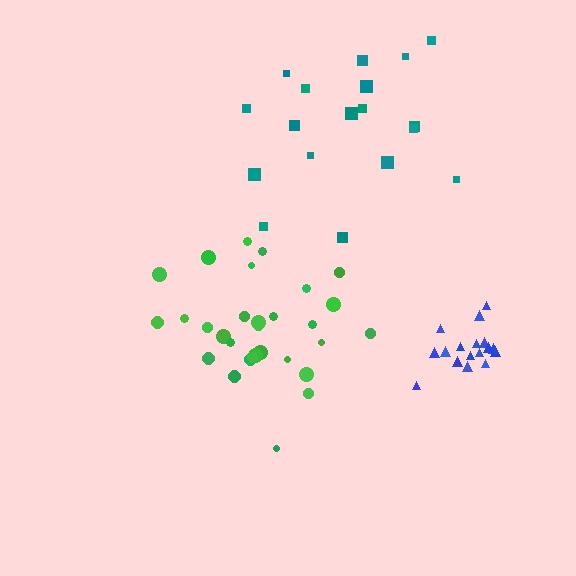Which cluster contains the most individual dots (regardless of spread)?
Green (30).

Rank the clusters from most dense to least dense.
blue, green, teal.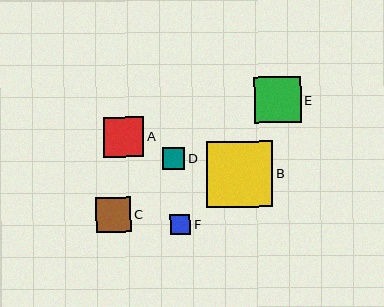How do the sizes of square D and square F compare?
Square D and square F are approximately the same size.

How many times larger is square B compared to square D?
Square B is approximately 3.0 times the size of square D.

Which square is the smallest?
Square F is the smallest with a size of approximately 21 pixels.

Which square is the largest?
Square B is the largest with a size of approximately 66 pixels.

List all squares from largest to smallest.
From largest to smallest: B, E, A, C, D, F.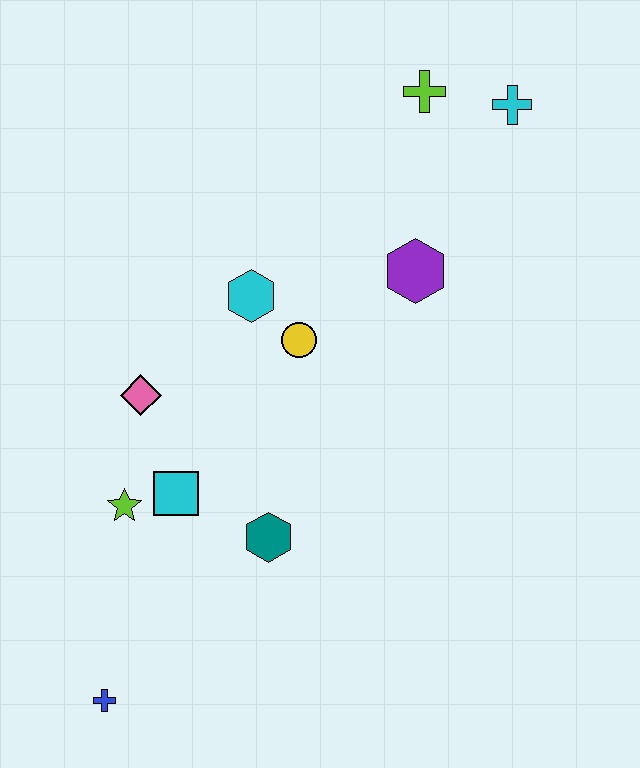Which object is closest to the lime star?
The cyan square is closest to the lime star.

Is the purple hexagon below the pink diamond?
No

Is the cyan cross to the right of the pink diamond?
Yes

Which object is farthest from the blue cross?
The cyan cross is farthest from the blue cross.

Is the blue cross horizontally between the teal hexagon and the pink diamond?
No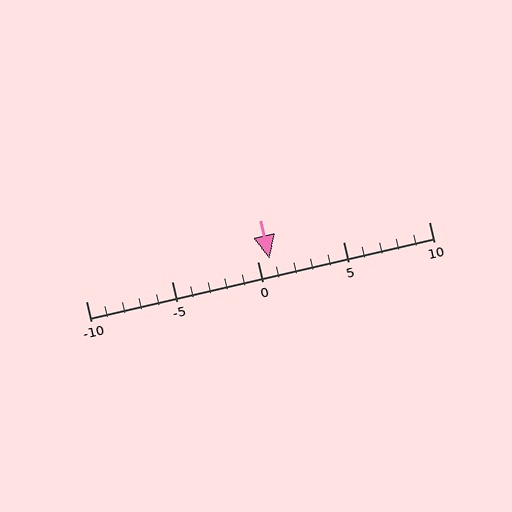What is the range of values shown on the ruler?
The ruler shows values from -10 to 10.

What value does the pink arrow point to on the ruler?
The pink arrow points to approximately 1.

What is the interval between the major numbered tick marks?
The major tick marks are spaced 5 units apart.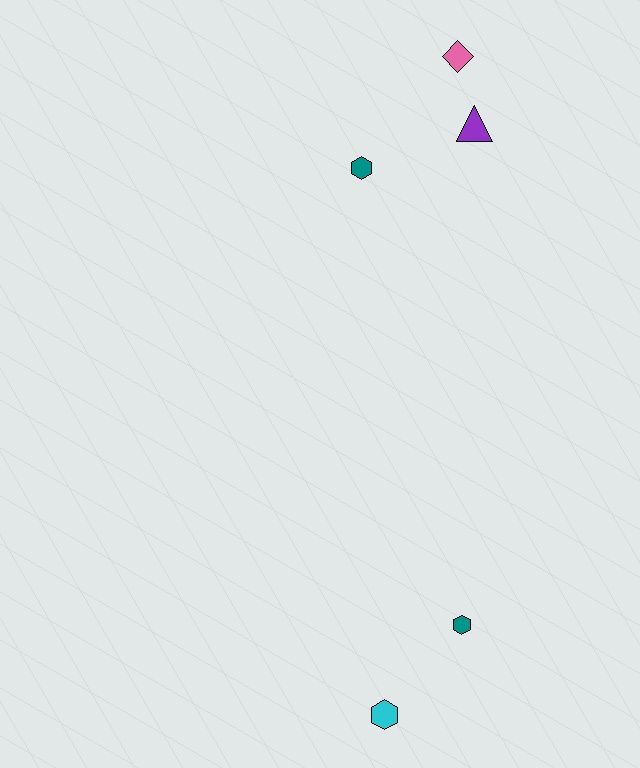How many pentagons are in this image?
There are no pentagons.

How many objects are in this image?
There are 5 objects.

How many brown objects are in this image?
There are no brown objects.